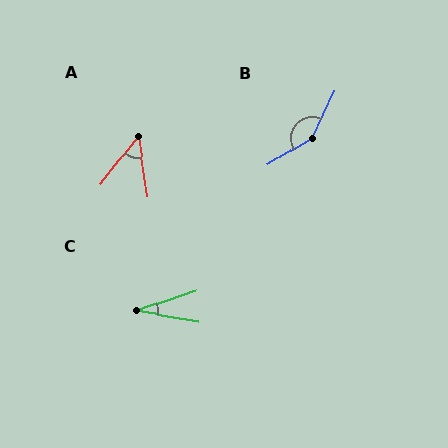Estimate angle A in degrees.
Approximately 46 degrees.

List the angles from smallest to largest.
C (29°), A (46°), B (147°).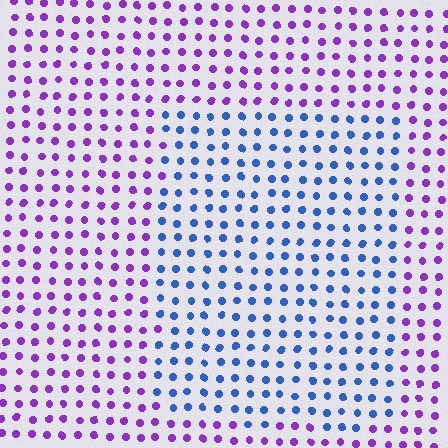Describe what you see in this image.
The image is filled with small purple elements in a uniform arrangement. A rectangle-shaped region is visible where the elements are tinted to a slightly different hue, forming a subtle color boundary.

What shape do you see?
I see a rectangle.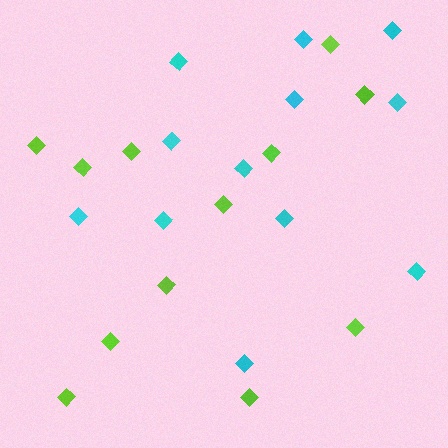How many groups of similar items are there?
There are 2 groups: one group of lime diamonds (12) and one group of cyan diamonds (12).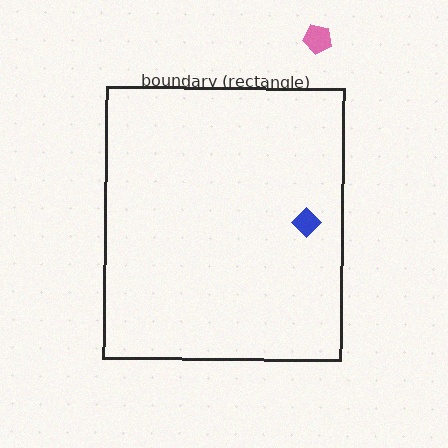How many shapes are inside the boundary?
1 inside, 1 outside.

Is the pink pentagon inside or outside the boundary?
Outside.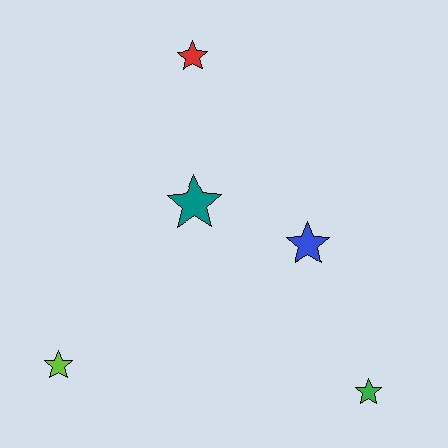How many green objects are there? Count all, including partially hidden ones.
There is 1 green object.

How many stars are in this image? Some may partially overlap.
There are 5 stars.